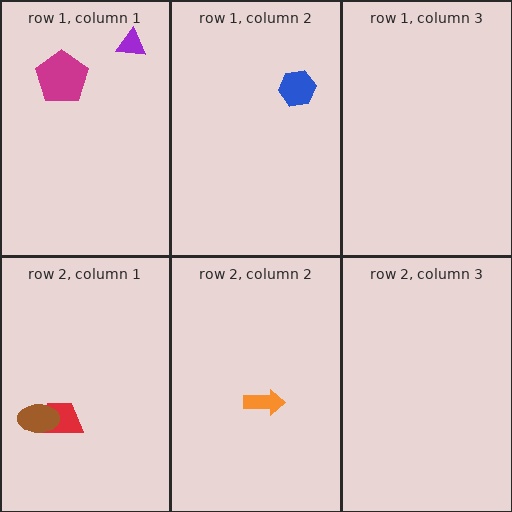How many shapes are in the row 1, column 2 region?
1.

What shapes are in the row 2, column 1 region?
The red trapezoid, the brown ellipse.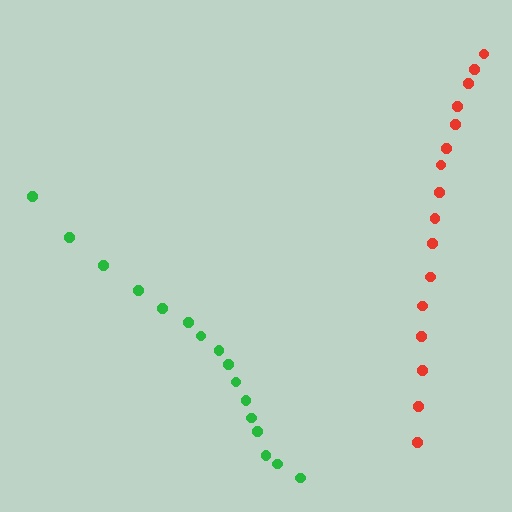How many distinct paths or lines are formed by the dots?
There are 2 distinct paths.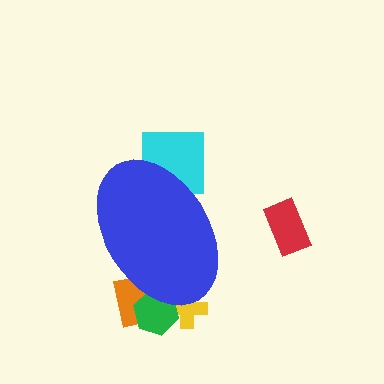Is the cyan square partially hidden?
Yes, the cyan square is partially hidden behind the blue ellipse.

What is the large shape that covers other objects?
A blue ellipse.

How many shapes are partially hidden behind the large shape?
4 shapes are partially hidden.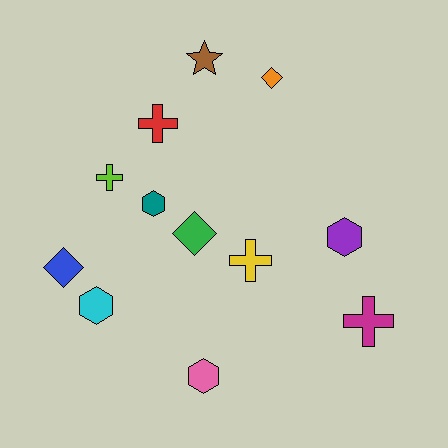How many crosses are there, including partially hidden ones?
There are 4 crosses.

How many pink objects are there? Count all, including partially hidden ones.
There is 1 pink object.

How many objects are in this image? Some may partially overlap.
There are 12 objects.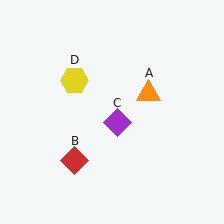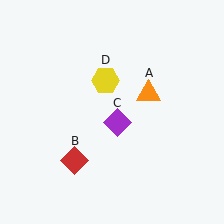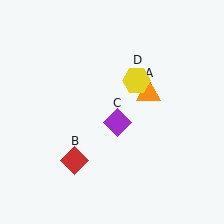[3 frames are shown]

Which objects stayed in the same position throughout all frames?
Orange triangle (object A) and red diamond (object B) and purple diamond (object C) remained stationary.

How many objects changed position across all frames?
1 object changed position: yellow hexagon (object D).